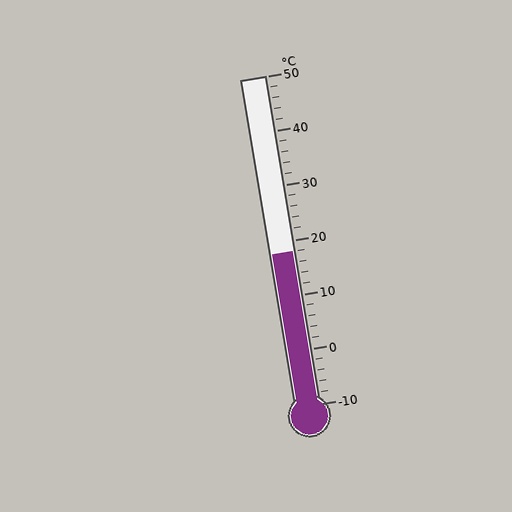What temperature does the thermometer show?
The thermometer shows approximately 18°C.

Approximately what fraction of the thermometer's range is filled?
The thermometer is filled to approximately 45% of its range.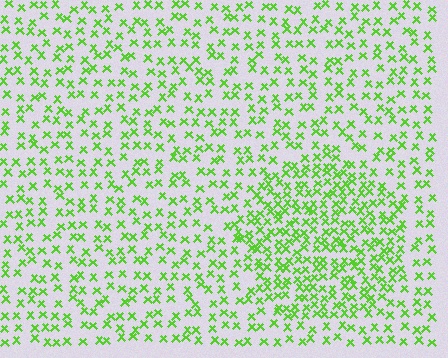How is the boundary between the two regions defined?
The boundary is defined by a change in element density (approximately 1.8x ratio). All elements are the same color, size, and shape.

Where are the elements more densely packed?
The elements are more densely packed inside the circle boundary.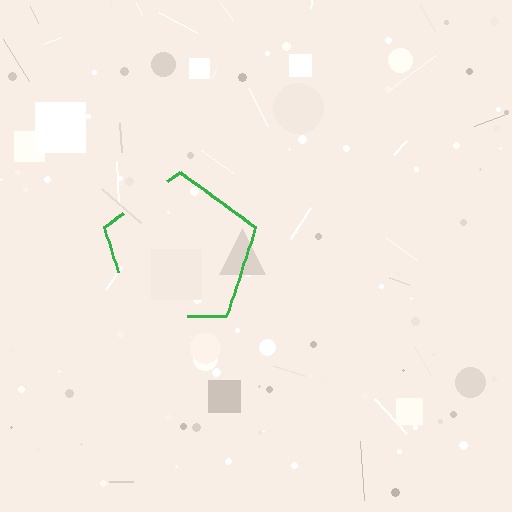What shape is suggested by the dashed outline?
The dashed outline suggests a pentagon.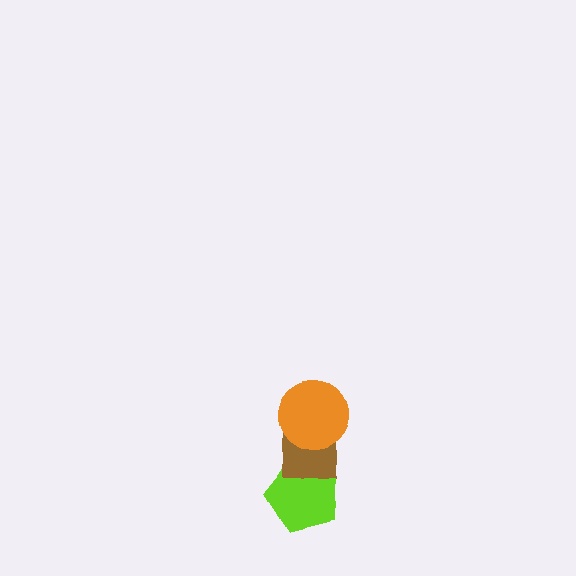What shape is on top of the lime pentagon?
The brown square is on top of the lime pentagon.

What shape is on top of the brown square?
The orange circle is on top of the brown square.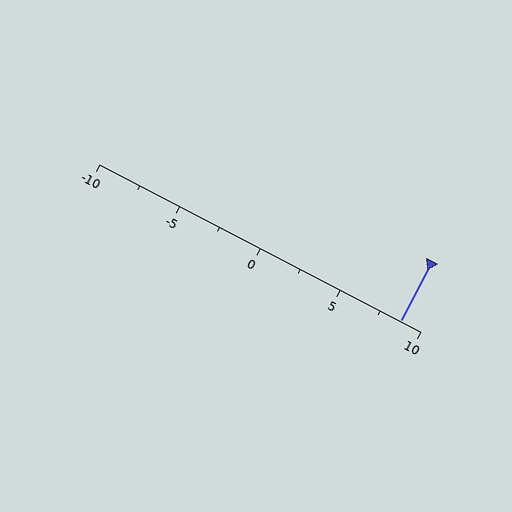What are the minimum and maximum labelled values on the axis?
The axis runs from -10 to 10.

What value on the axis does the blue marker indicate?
The marker indicates approximately 8.8.